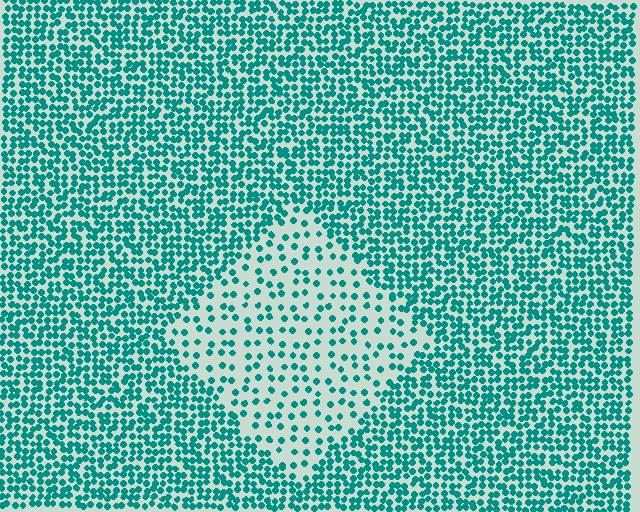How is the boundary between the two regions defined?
The boundary is defined by a change in element density (approximately 2.5x ratio). All elements are the same color, size, and shape.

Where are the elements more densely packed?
The elements are more densely packed outside the diamond boundary.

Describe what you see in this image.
The image contains small teal elements arranged at two different densities. A diamond-shaped region is visible where the elements are less densely packed than the surrounding area.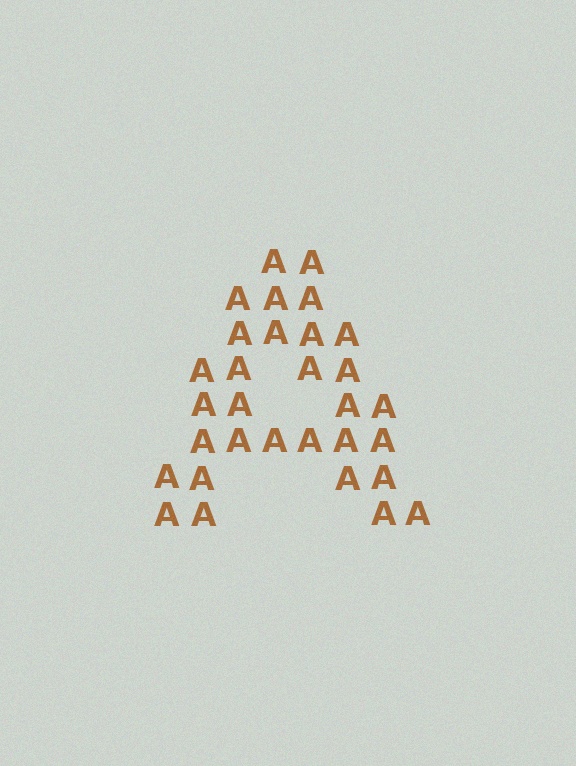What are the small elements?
The small elements are letter A's.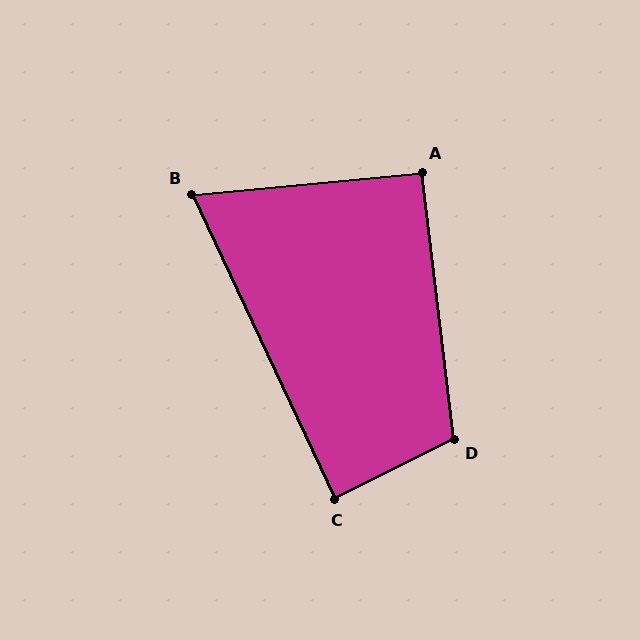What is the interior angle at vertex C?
Approximately 89 degrees (approximately right).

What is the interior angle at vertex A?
Approximately 91 degrees (approximately right).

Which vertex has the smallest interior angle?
B, at approximately 70 degrees.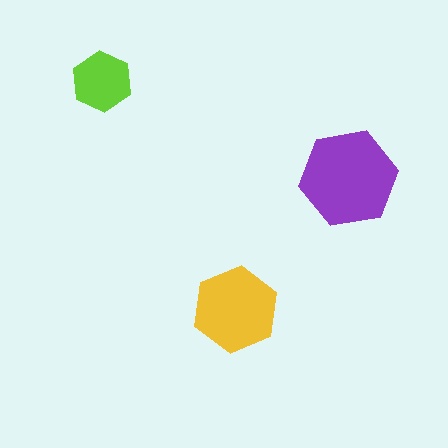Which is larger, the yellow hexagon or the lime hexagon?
The yellow one.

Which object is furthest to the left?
The lime hexagon is leftmost.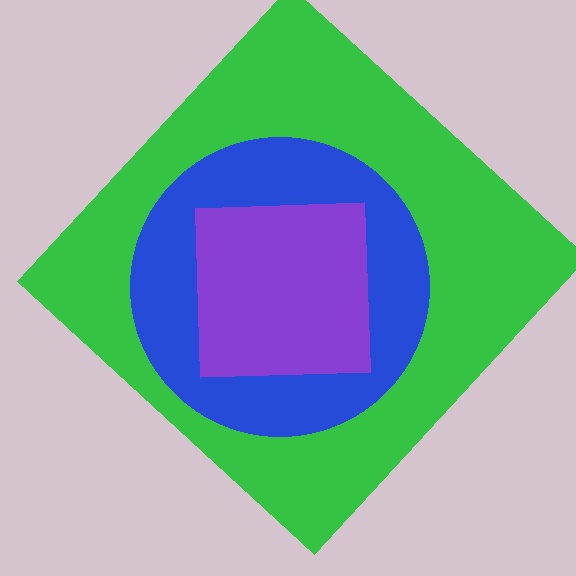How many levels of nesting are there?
3.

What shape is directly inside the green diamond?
The blue circle.